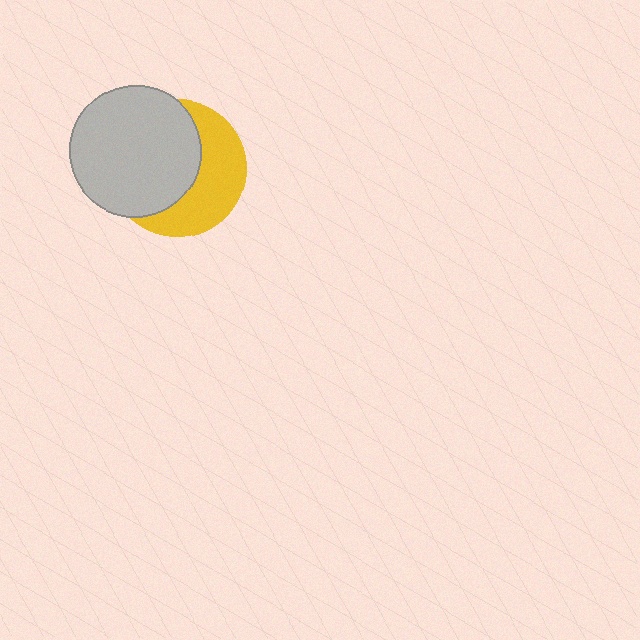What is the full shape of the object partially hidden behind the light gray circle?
The partially hidden object is a yellow circle.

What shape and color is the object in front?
The object in front is a light gray circle.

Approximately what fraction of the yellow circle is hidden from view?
Roughly 56% of the yellow circle is hidden behind the light gray circle.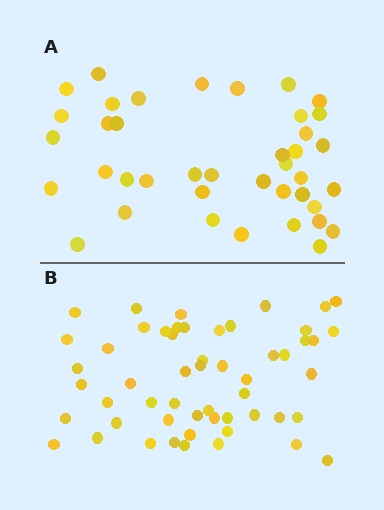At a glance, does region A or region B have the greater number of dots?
Region B (the bottom region) has more dots.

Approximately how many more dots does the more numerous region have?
Region B has approximately 15 more dots than region A.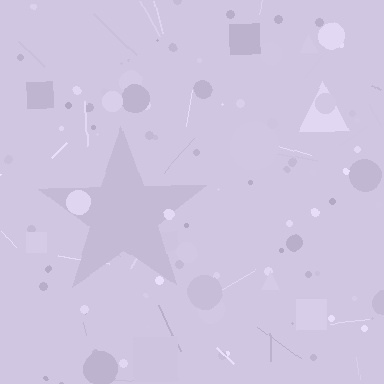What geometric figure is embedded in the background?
A star is embedded in the background.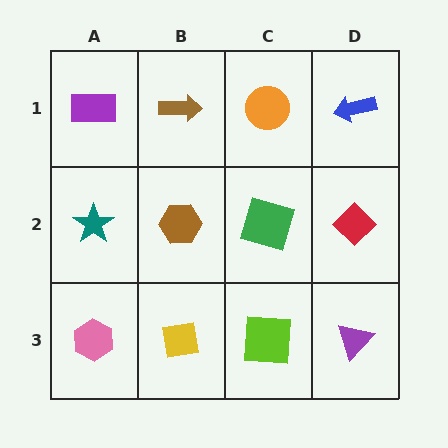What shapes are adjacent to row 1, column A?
A teal star (row 2, column A), a brown arrow (row 1, column B).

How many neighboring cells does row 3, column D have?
2.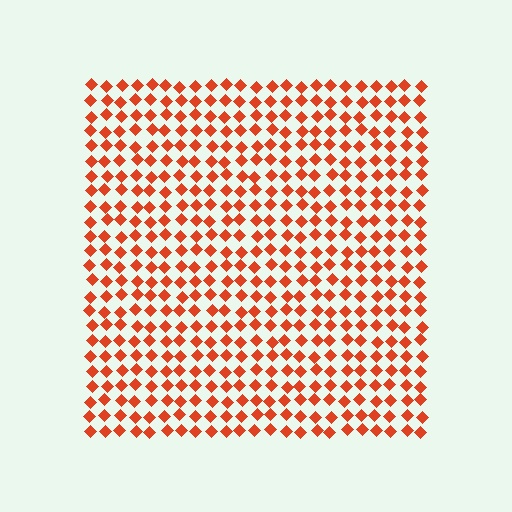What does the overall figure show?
The overall figure shows a square.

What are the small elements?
The small elements are diamonds.